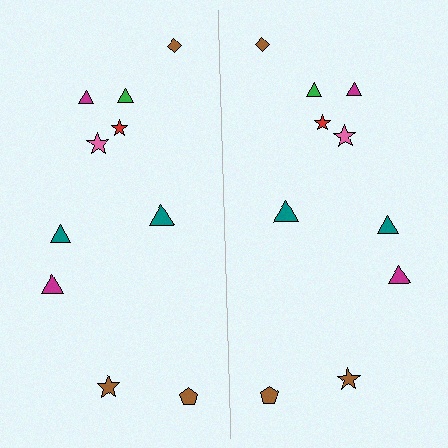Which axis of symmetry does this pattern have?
The pattern has a vertical axis of symmetry running through the center of the image.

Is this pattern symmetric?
Yes, this pattern has bilateral (reflection) symmetry.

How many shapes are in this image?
There are 20 shapes in this image.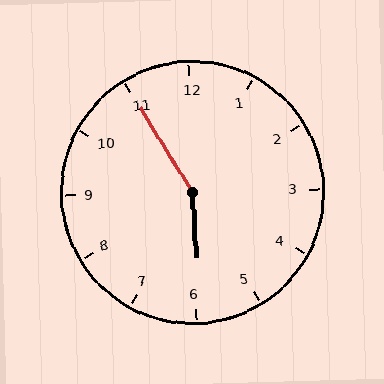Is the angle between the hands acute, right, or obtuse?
It is obtuse.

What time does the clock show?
5:55.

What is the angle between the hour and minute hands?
Approximately 152 degrees.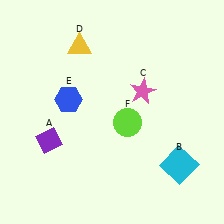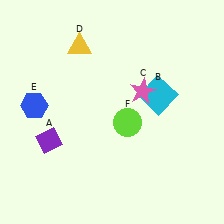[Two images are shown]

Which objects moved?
The objects that moved are: the cyan square (B), the blue hexagon (E).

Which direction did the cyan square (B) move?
The cyan square (B) moved up.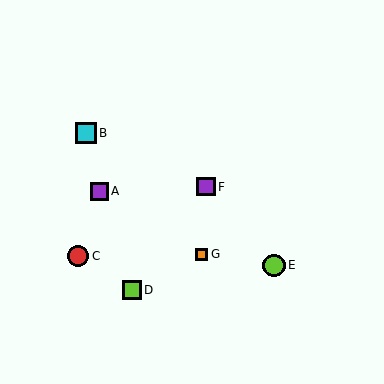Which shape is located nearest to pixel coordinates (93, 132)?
The cyan square (labeled B) at (86, 133) is nearest to that location.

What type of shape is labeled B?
Shape B is a cyan square.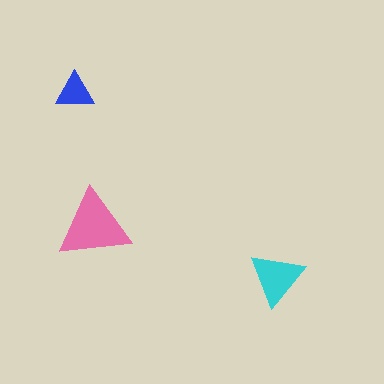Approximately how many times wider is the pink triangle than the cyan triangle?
About 1.5 times wider.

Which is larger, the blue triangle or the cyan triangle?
The cyan one.